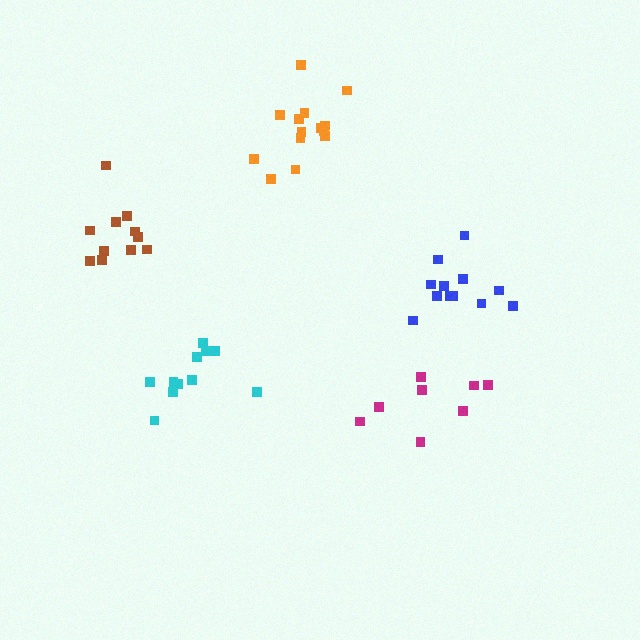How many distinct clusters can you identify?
There are 5 distinct clusters.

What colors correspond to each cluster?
The clusters are colored: cyan, blue, brown, orange, magenta.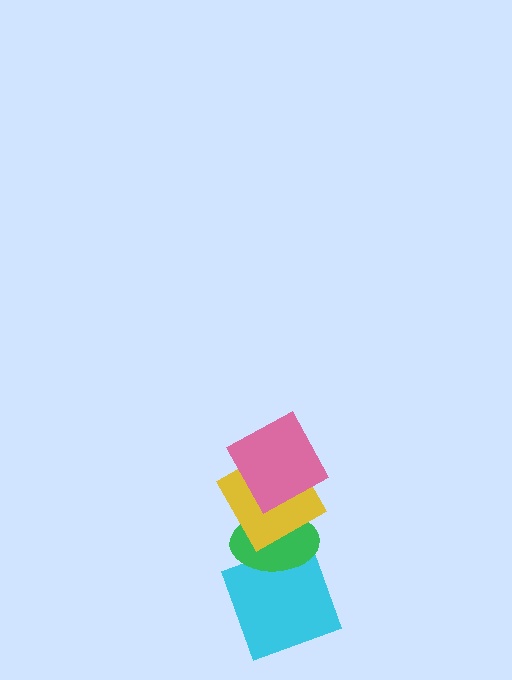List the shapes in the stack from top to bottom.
From top to bottom: the pink square, the yellow square, the green ellipse, the cyan square.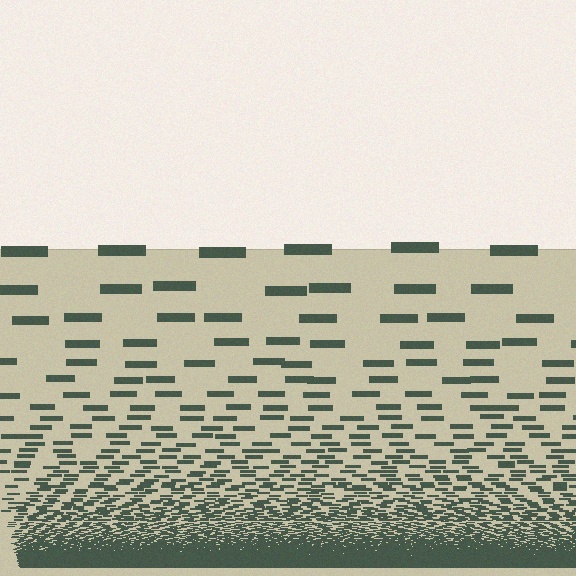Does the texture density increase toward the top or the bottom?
Density increases toward the bottom.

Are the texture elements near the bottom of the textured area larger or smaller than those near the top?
Smaller. The gradient is inverted — elements near the bottom are smaller and denser.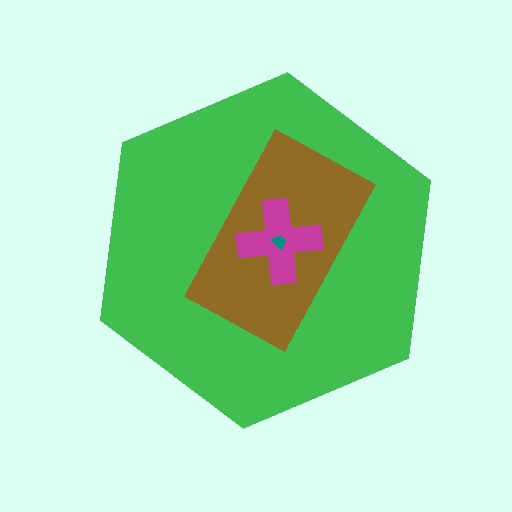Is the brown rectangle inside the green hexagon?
Yes.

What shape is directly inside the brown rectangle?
The magenta cross.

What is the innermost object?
The teal trapezoid.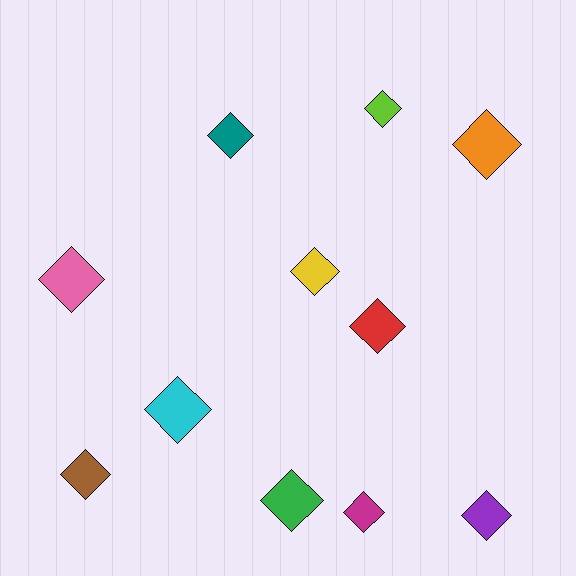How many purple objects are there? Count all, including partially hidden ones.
There is 1 purple object.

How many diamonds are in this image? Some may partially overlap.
There are 11 diamonds.